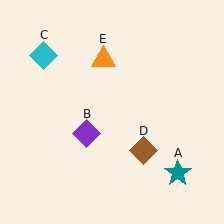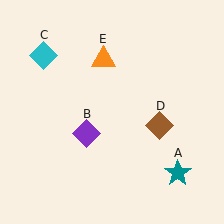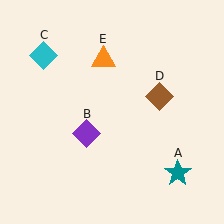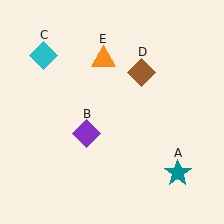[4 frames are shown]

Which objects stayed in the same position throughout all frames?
Teal star (object A) and purple diamond (object B) and cyan diamond (object C) and orange triangle (object E) remained stationary.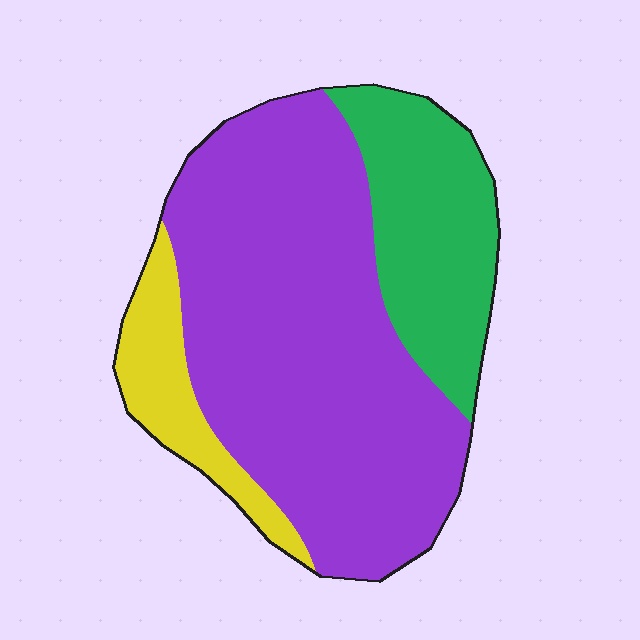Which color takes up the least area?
Yellow, at roughly 10%.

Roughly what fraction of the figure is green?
Green takes up less than a quarter of the figure.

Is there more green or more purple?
Purple.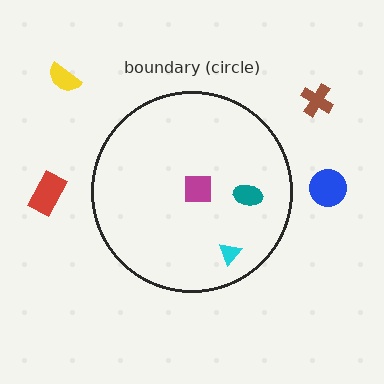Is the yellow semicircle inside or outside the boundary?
Outside.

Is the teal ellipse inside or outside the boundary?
Inside.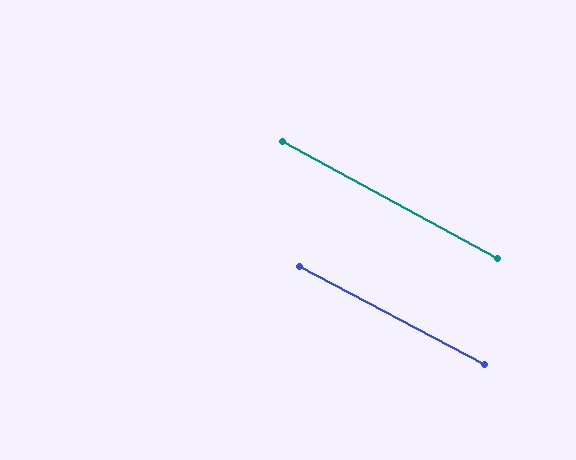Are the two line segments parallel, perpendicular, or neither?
Parallel — their directions differ by only 0.8°.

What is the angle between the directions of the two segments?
Approximately 1 degree.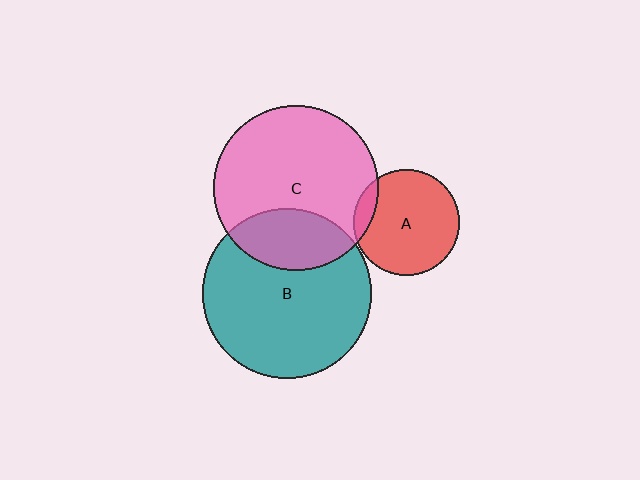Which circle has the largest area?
Circle B (teal).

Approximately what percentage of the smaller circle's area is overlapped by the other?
Approximately 25%.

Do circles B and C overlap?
Yes.